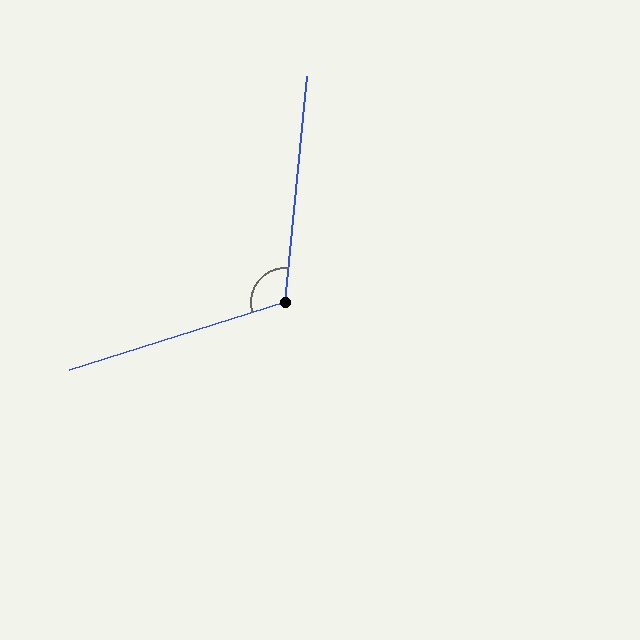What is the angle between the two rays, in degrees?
Approximately 113 degrees.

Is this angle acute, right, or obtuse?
It is obtuse.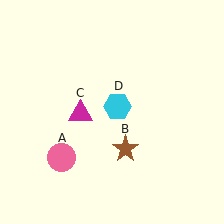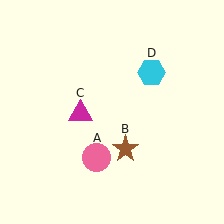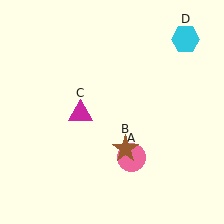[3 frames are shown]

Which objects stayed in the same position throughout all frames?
Brown star (object B) and magenta triangle (object C) remained stationary.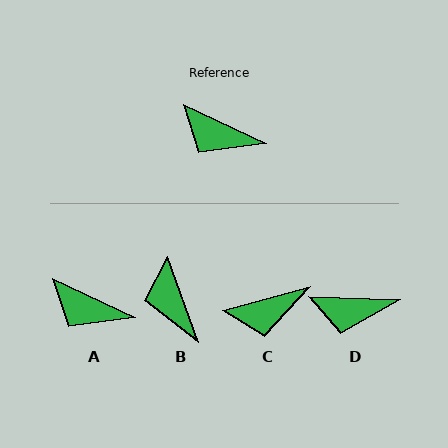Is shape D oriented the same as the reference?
No, it is off by about 23 degrees.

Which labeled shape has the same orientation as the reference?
A.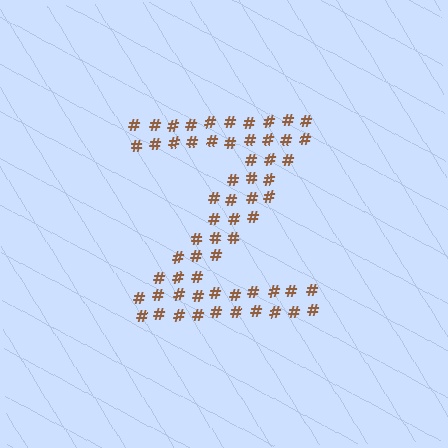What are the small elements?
The small elements are hash symbols.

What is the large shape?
The large shape is the letter Z.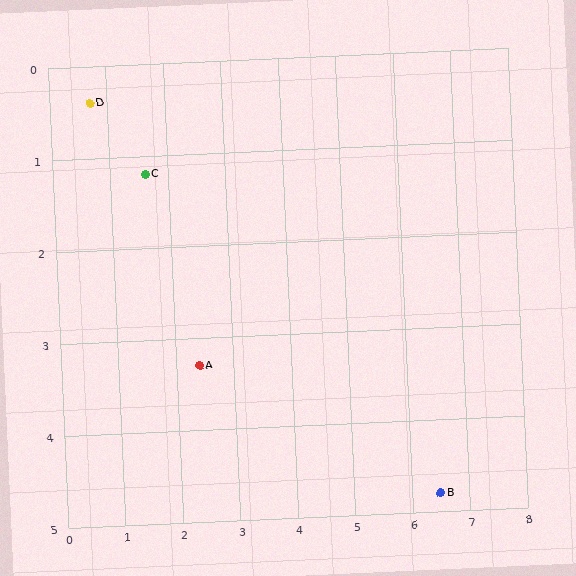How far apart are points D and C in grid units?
Points D and C are about 1.2 grid units apart.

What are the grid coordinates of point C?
Point C is at approximately (1.6, 1.2).